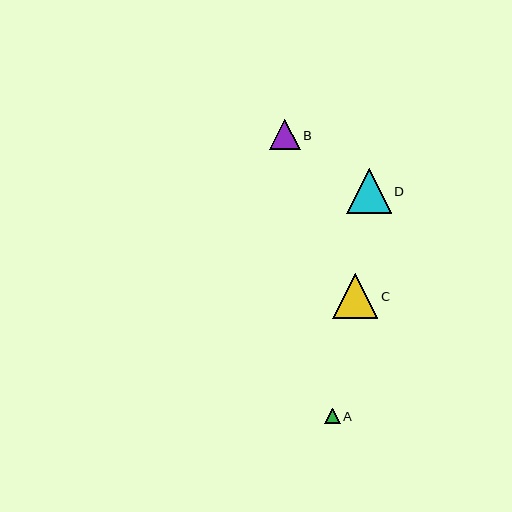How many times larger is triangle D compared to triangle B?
Triangle D is approximately 1.5 times the size of triangle B.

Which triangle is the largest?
Triangle C is the largest with a size of approximately 45 pixels.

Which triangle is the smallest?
Triangle A is the smallest with a size of approximately 15 pixels.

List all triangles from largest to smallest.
From largest to smallest: C, D, B, A.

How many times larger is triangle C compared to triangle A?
Triangle C is approximately 2.9 times the size of triangle A.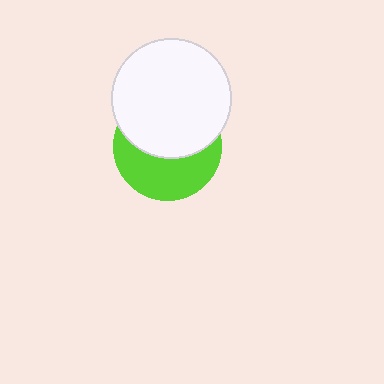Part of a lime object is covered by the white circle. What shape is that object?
It is a circle.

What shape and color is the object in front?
The object in front is a white circle.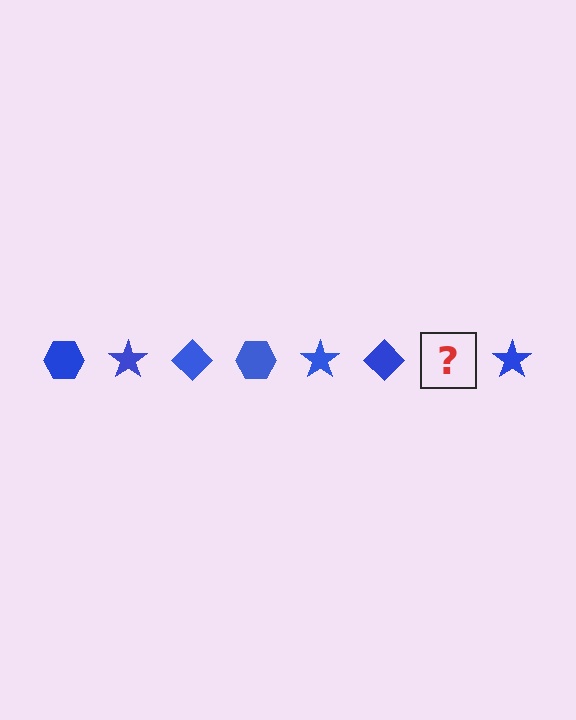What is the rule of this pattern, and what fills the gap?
The rule is that the pattern cycles through hexagon, star, diamond shapes in blue. The gap should be filled with a blue hexagon.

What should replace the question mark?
The question mark should be replaced with a blue hexagon.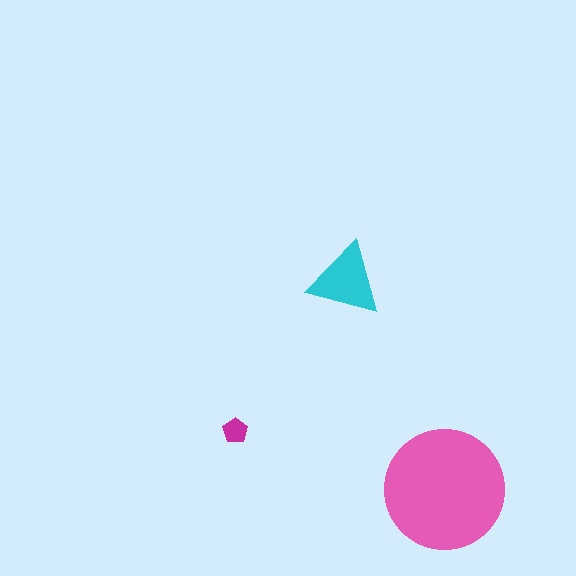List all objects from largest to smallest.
The pink circle, the cyan triangle, the magenta pentagon.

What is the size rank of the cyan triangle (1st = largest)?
2nd.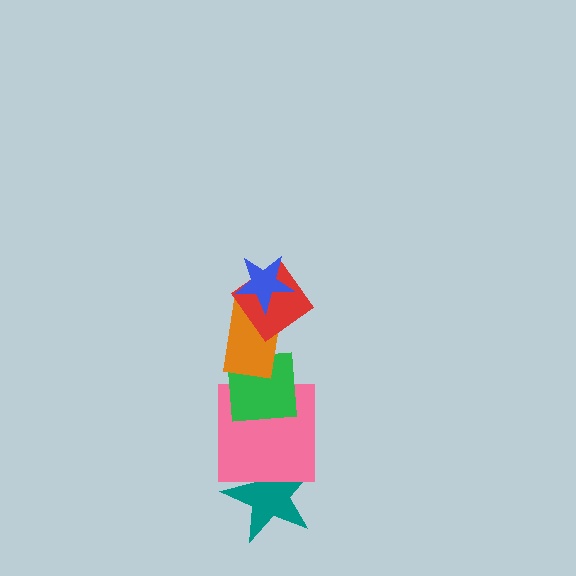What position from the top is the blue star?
The blue star is 1st from the top.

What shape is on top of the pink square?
The green square is on top of the pink square.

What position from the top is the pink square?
The pink square is 5th from the top.